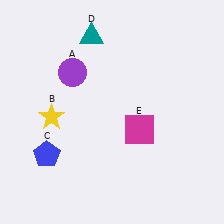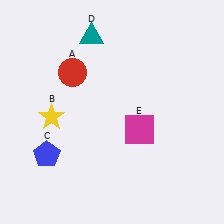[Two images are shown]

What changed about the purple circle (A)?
In Image 1, A is purple. In Image 2, it changed to red.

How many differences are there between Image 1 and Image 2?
There is 1 difference between the two images.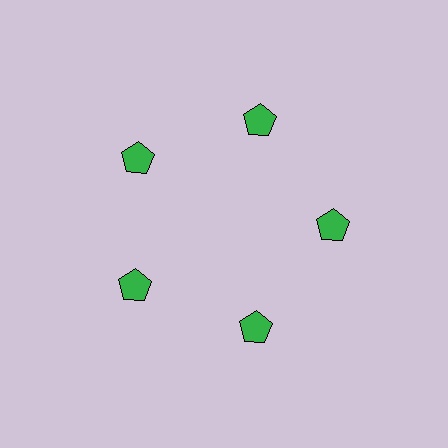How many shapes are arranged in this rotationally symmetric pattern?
There are 5 shapes, arranged in 5 groups of 1.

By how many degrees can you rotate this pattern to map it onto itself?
The pattern maps onto itself every 72 degrees of rotation.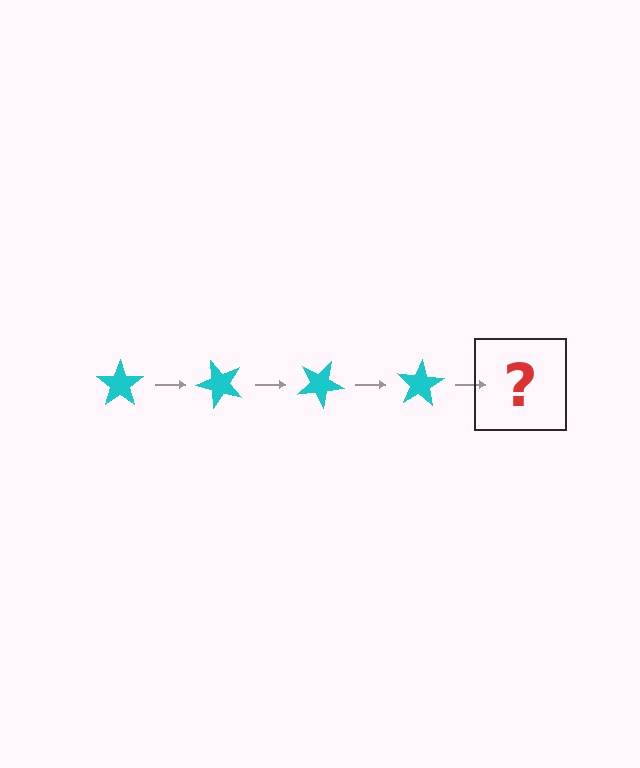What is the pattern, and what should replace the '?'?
The pattern is that the star rotates 50 degrees each step. The '?' should be a cyan star rotated 200 degrees.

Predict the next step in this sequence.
The next step is a cyan star rotated 200 degrees.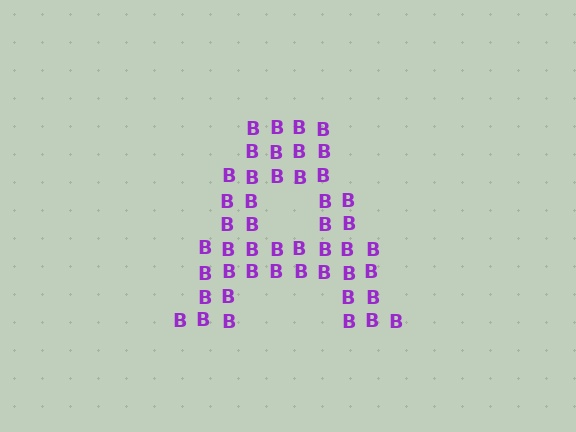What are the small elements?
The small elements are letter B's.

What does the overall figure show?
The overall figure shows the letter A.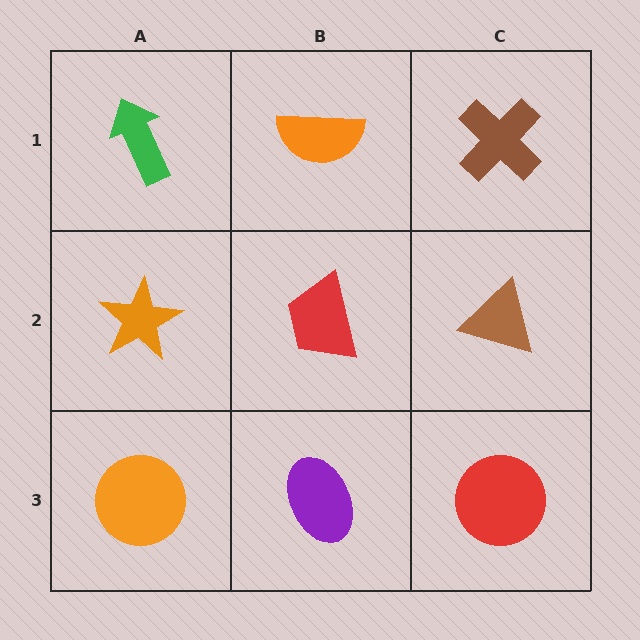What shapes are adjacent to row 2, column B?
An orange semicircle (row 1, column B), a purple ellipse (row 3, column B), an orange star (row 2, column A), a brown triangle (row 2, column C).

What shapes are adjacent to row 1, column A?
An orange star (row 2, column A), an orange semicircle (row 1, column B).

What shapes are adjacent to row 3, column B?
A red trapezoid (row 2, column B), an orange circle (row 3, column A), a red circle (row 3, column C).